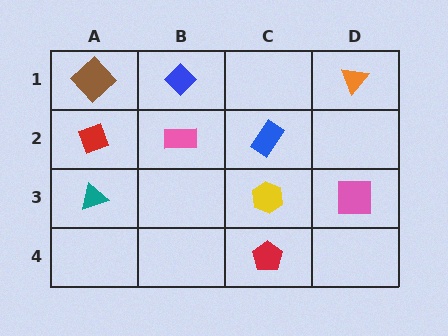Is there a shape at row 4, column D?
No, that cell is empty.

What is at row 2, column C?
A blue rectangle.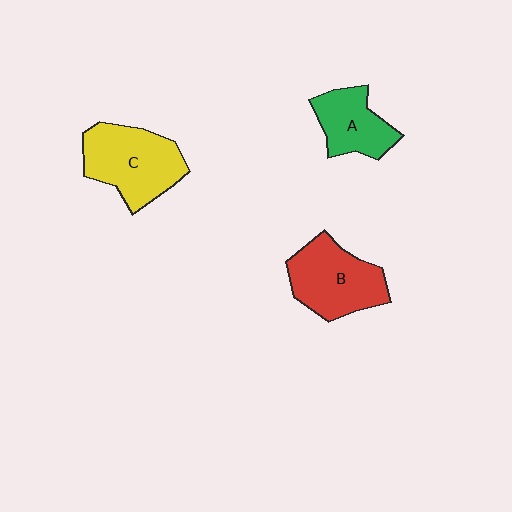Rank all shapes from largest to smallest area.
From largest to smallest: C (yellow), B (red), A (green).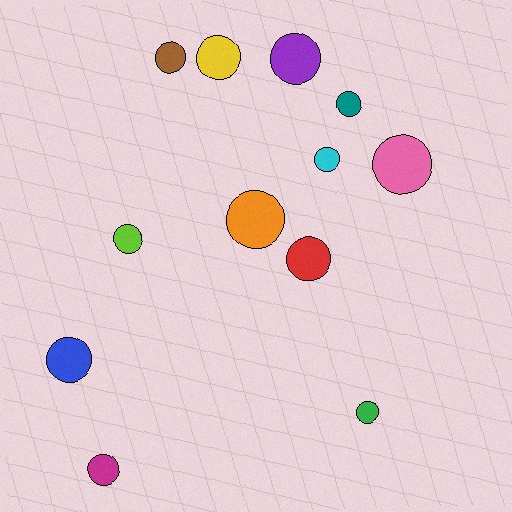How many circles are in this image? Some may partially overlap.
There are 12 circles.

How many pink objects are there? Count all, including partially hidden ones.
There is 1 pink object.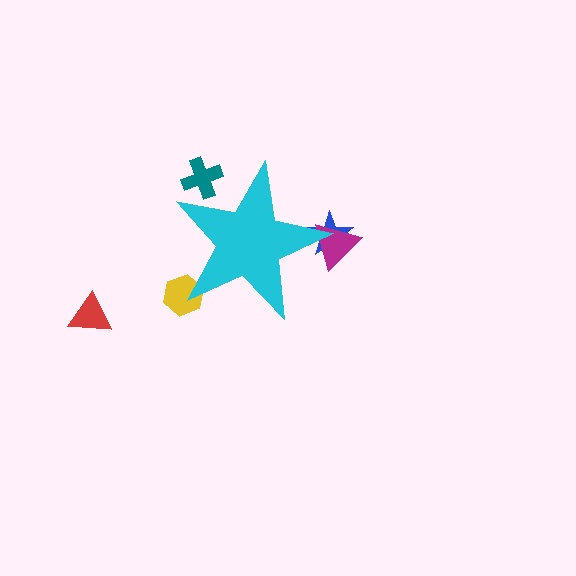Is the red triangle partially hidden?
No, the red triangle is fully visible.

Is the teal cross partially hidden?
Yes, the teal cross is partially hidden behind the cyan star.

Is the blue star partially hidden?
Yes, the blue star is partially hidden behind the cyan star.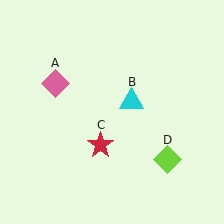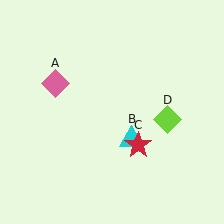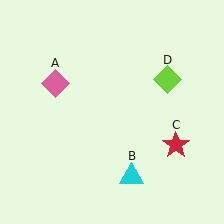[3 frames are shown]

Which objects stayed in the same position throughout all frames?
Pink diamond (object A) remained stationary.